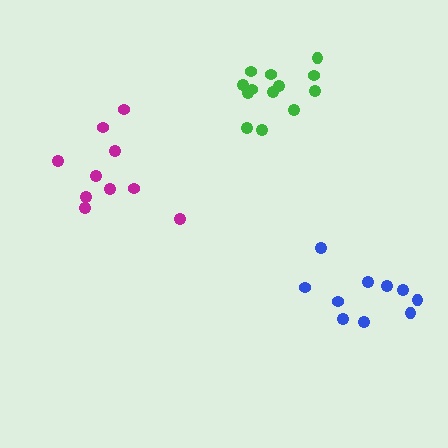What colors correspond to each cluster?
The clusters are colored: blue, green, magenta.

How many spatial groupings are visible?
There are 3 spatial groupings.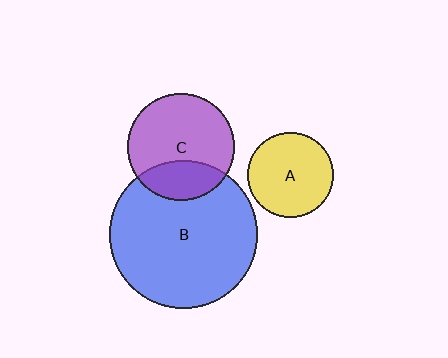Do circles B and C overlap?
Yes.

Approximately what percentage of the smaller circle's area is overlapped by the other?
Approximately 30%.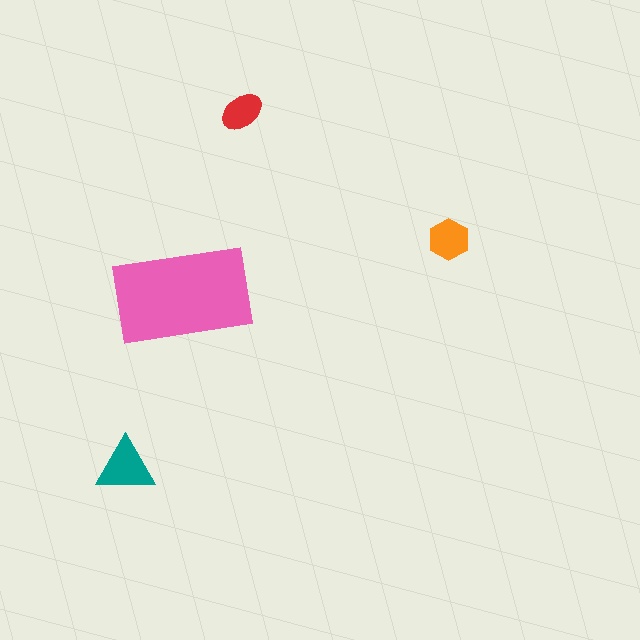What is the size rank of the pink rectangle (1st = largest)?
1st.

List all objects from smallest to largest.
The red ellipse, the orange hexagon, the teal triangle, the pink rectangle.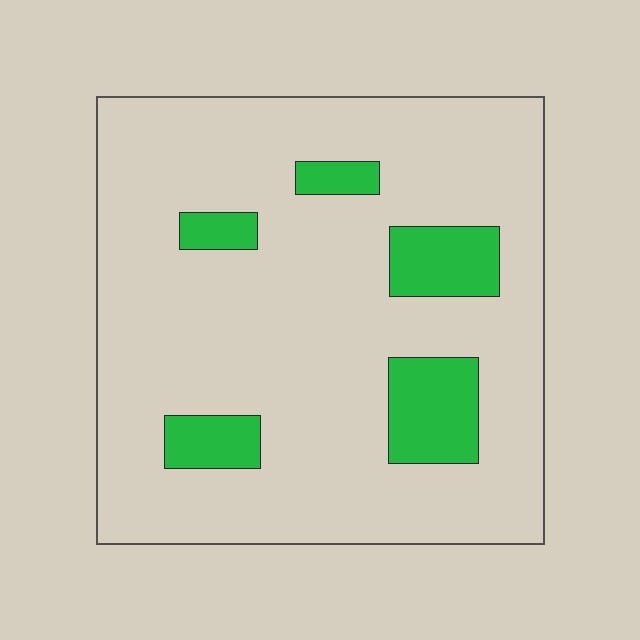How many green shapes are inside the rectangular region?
5.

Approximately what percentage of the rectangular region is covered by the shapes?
Approximately 15%.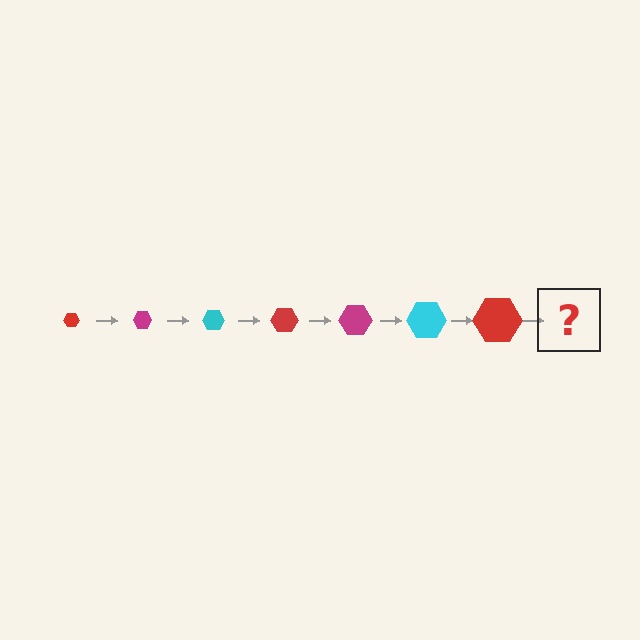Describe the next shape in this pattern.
It should be a magenta hexagon, larger than the previous one.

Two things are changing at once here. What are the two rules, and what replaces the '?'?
The two rules are that the hexagon grows larger each step and the color cycles through red, magenta, and cyan. The '?' should be a magenta hexagon, larger than the previous one.